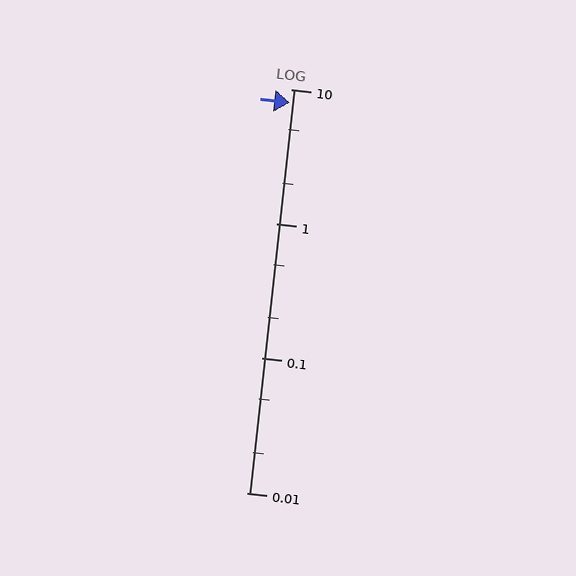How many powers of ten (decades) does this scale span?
The scale spans 3 decades, from 0.01 to 10.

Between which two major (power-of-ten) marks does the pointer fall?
The pointer is between 1 and 10.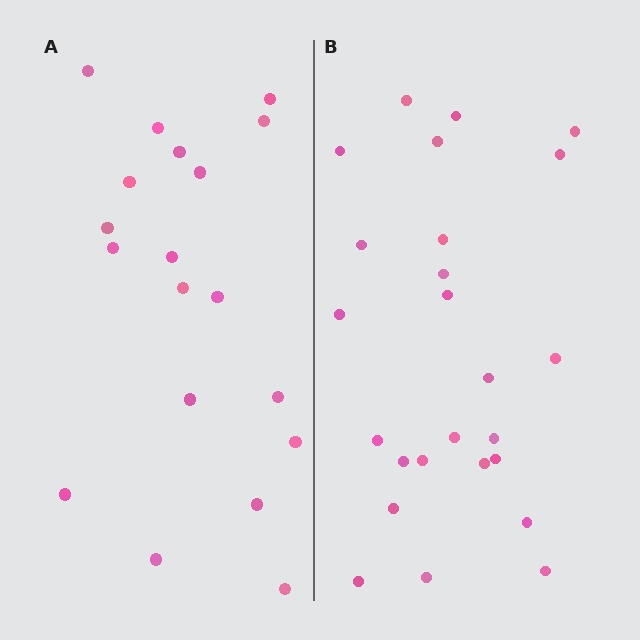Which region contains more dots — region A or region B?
Region B (the right region) has more dots.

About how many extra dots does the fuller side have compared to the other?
Region B has about 6 more dots than region A.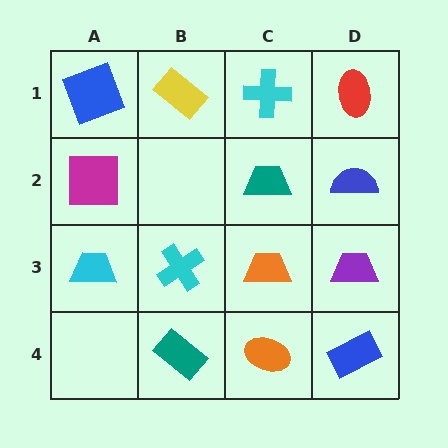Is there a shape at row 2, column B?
No, that cell is empty.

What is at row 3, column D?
A purple trapezoid.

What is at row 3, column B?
A cyan cross.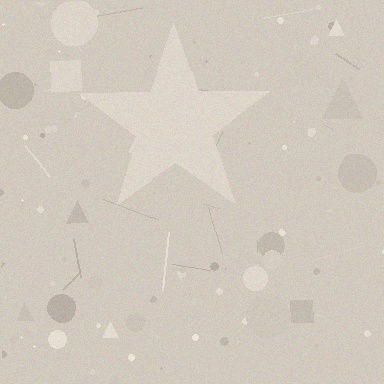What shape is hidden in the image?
A star is hidden in the image.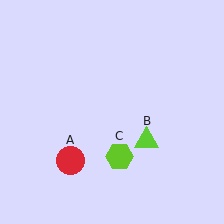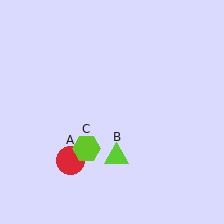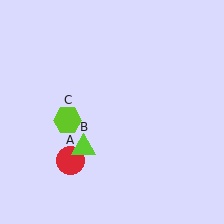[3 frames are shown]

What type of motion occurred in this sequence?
The lime triangle (object B), lime hexagon (object C) rotated clockwise around the center of the scene.